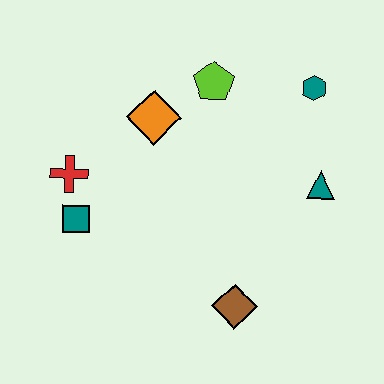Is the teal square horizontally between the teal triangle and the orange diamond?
No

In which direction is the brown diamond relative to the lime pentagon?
The brown diamond is below the lime pentagon.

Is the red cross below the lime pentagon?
Yes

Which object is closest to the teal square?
The red cross is closest to the teal square.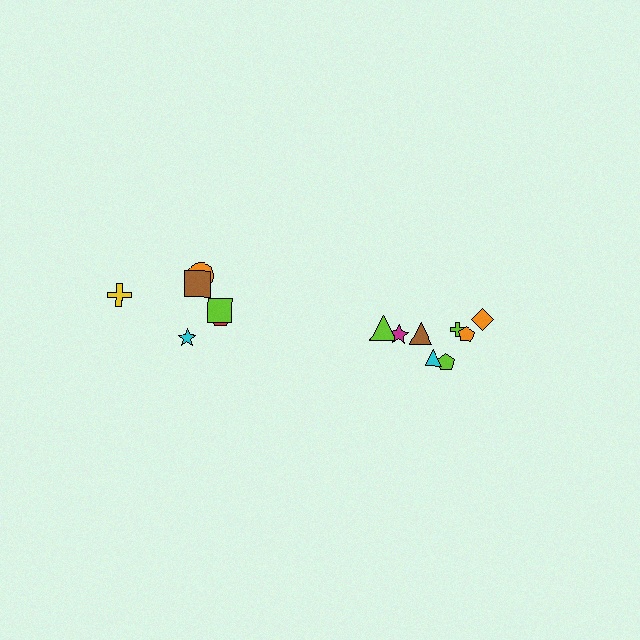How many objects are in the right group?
There are 8 objects.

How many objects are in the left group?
There are 6 objects.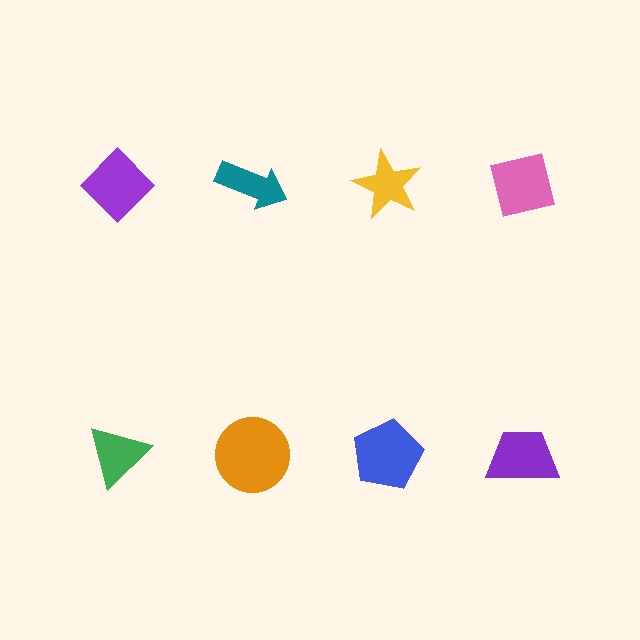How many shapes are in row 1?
4 shapes.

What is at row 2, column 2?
An orange circle.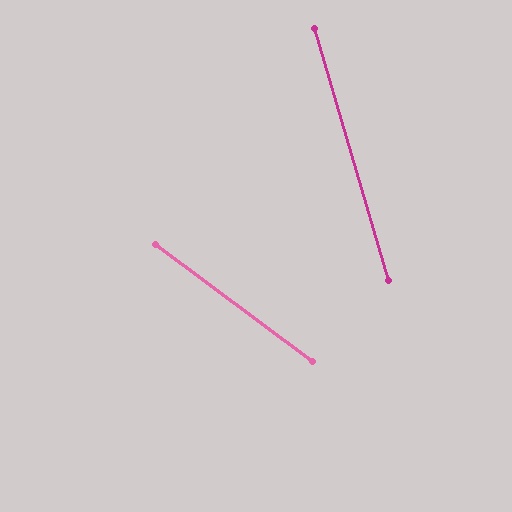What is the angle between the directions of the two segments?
Approximately 37 degrees.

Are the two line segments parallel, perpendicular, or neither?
Neither parallel nor perpendicular — they differ by about 37°.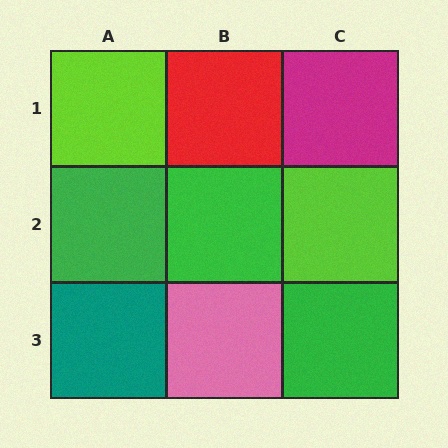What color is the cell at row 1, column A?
Lime.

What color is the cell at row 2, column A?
Green.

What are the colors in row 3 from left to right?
Teal, pink, green.